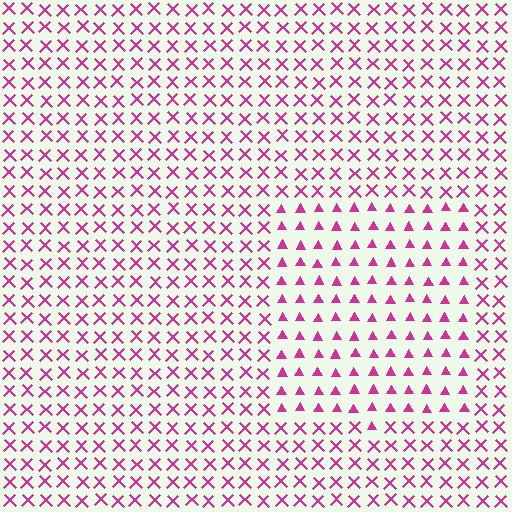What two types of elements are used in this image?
The image uses triangles inside the rectangle region and X marks outside it.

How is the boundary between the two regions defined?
The boundary is defined by a change in element shape: triangles inside vs. X marks outside. All elements share the same color and spacing.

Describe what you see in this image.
The image is filled with small magenta elements arranged in a uniform grid. A rectangle-shaped region contains triangles, while the surrounding area contains X marks. The boundary is defined purely by the change in element shape.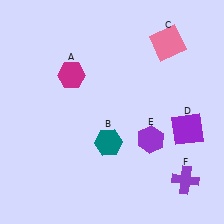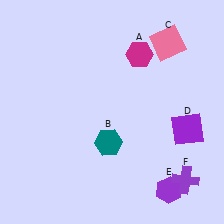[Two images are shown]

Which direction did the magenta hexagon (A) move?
The magenta hexagon (A) moved right.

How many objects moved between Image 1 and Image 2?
2 objects moved between the two images.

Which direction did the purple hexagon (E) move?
The purple hexagon (E) moved down.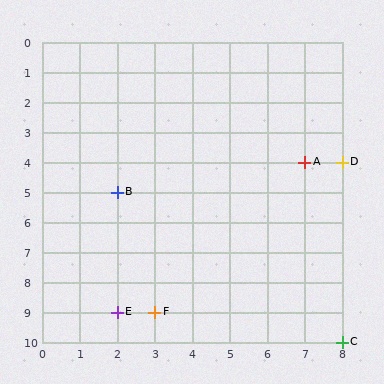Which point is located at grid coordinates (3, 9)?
Point F is at (3, 9).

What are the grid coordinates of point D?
Point D is at grid coordinates (8, 4).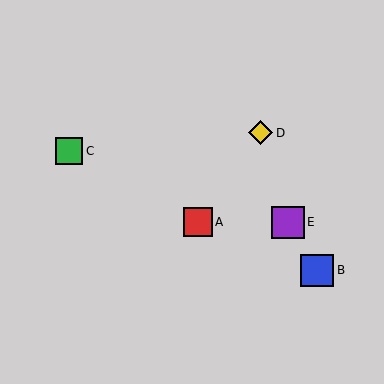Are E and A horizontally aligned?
Yes, both are at y≈222.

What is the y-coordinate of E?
Object E is at y≈222.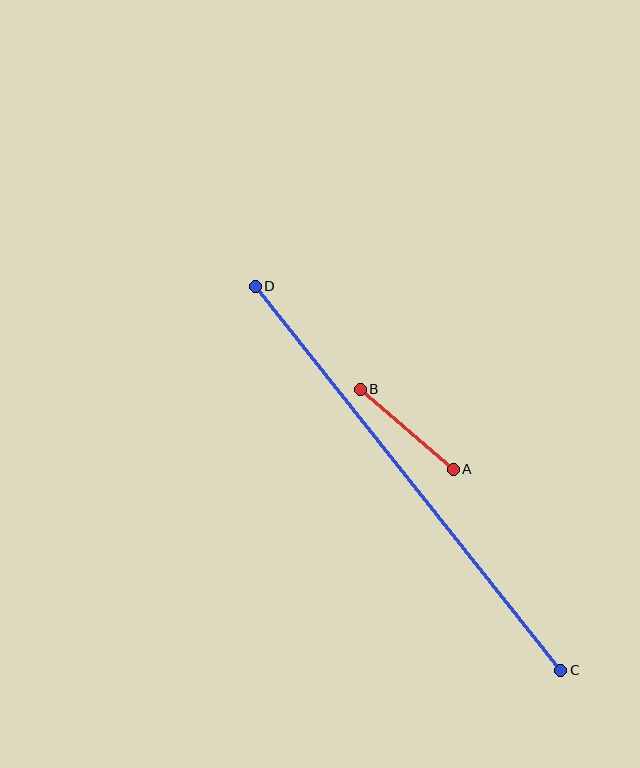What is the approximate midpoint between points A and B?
The midpoint is at approximately (407, 429) pixels.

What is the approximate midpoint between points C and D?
The midpoint is at approximately (408, 478) pixels.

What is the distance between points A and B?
The distance is approximately 122 pixels.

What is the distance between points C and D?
The distance is approximately 490 pixels.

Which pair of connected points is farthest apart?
Points C and D are farthest apart.